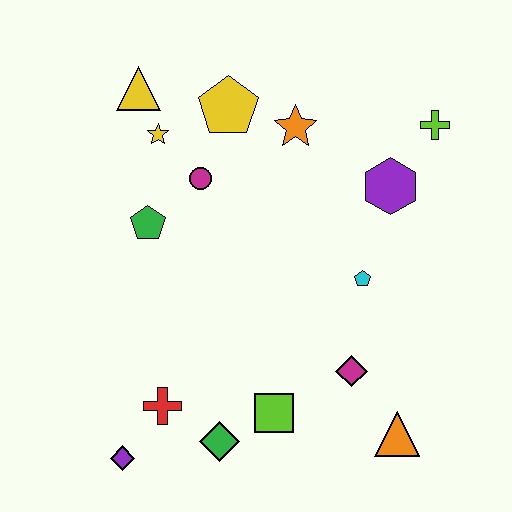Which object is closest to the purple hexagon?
The lime cross is closest to the purple hexagon.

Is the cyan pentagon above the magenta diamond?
Yes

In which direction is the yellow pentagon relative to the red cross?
The yellow pentagon is above the red cross.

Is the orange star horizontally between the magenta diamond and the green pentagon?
Yes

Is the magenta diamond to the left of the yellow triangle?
No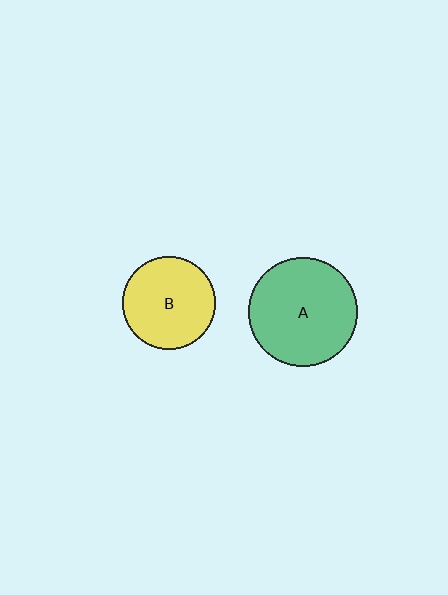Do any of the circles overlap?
No, none of the circles overlap.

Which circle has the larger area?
Circle A (green).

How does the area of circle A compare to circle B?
Approximately 1.4 times.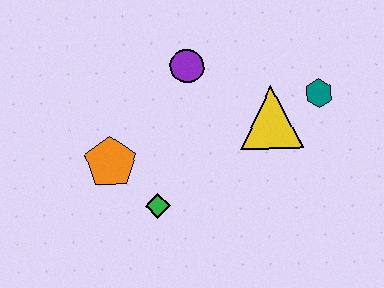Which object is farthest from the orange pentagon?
The teal hexagon is farthest from the orange pentagon.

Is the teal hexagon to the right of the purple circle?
Yes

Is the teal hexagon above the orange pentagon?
Yes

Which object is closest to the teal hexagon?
The yellow triangle is closest to the teal hexagon.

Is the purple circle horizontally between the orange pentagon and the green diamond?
No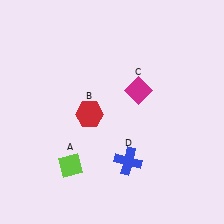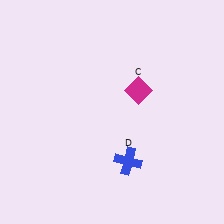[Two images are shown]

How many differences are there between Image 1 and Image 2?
There are 2 differences between the two images.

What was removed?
The lime diamond (A), the red hexagon (B) were removed in Image 2.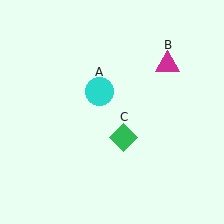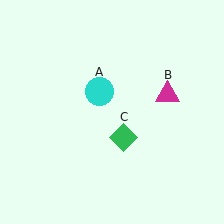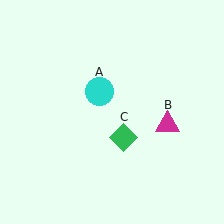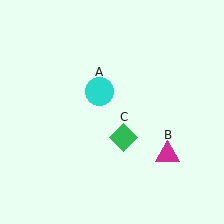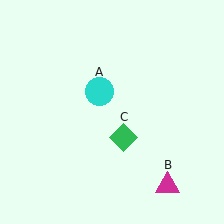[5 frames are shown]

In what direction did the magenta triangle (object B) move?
The magenta triangle (object B) moved down.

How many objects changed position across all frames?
1 object changed position: magenta triangle (object B).